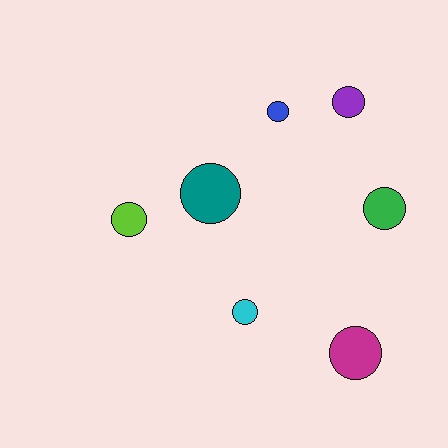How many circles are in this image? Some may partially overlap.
There are 7 circles.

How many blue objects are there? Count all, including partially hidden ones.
There is 1 blue object.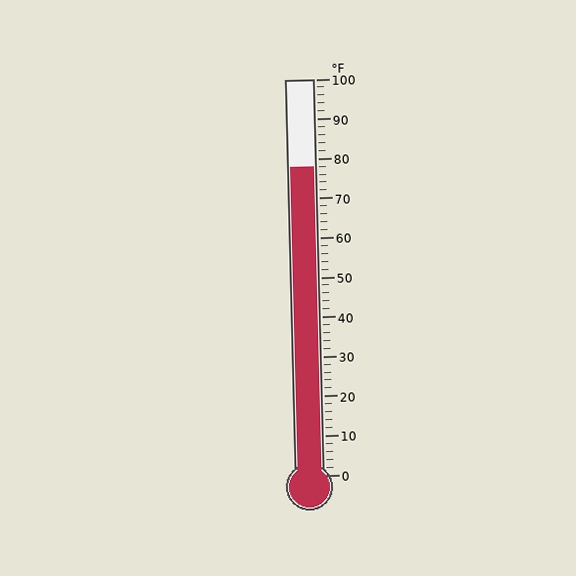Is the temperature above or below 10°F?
The temperature is above 10°F.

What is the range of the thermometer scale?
The thermometer scale ranges from 0°F to 100°F.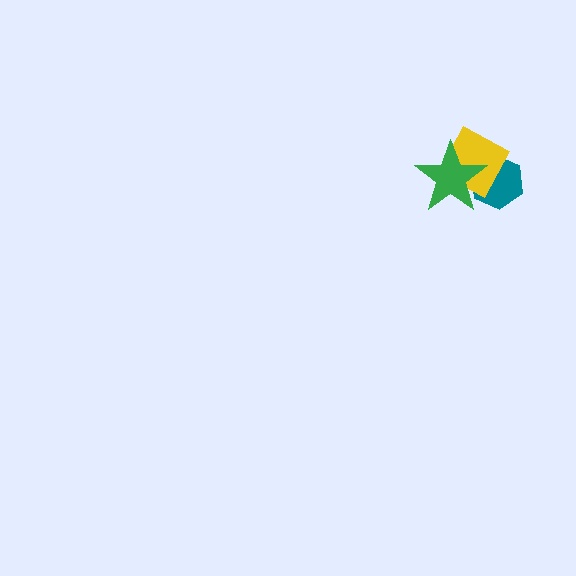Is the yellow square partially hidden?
Yes, it is partially covered by another shape.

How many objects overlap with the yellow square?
2 objects overlap with the yellow square.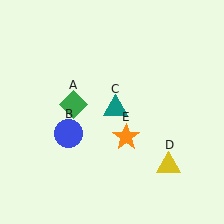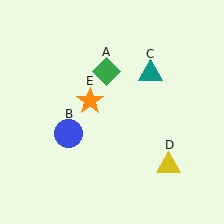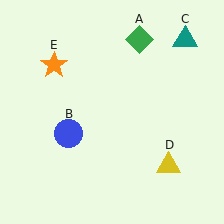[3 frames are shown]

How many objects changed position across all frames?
3 objects changed position: green diamond (object A), teal triangle (object C), orange star (object E).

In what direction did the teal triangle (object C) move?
The teal triangle (object C) moved up and to the right.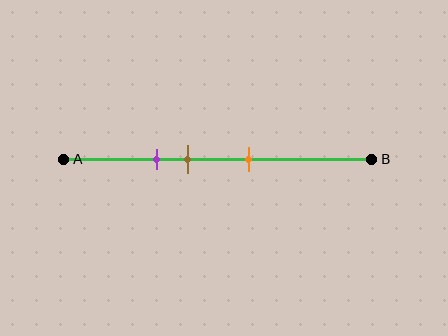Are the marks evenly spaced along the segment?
Yes, the marks are approximately evenly spaced.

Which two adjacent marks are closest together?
The purple and brown marks are the closest adjacent pair.